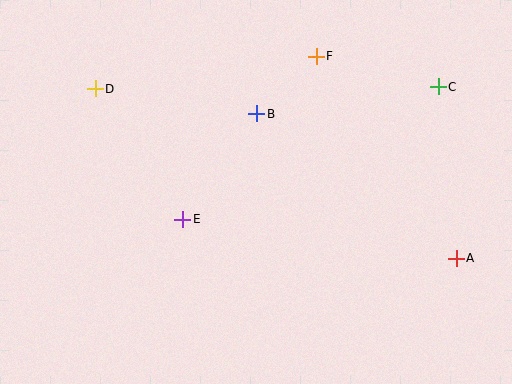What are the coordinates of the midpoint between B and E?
The midpoint between B and E is at (220, 166).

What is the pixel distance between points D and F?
The distance between D and F is 224 pixels.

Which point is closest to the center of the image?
Point E at (183, 219) is closest to the center.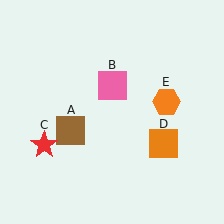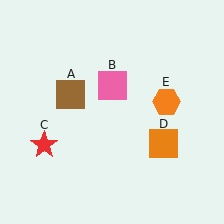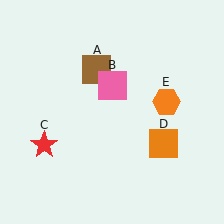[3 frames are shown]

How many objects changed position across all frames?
1 object changed position: brown square (object A).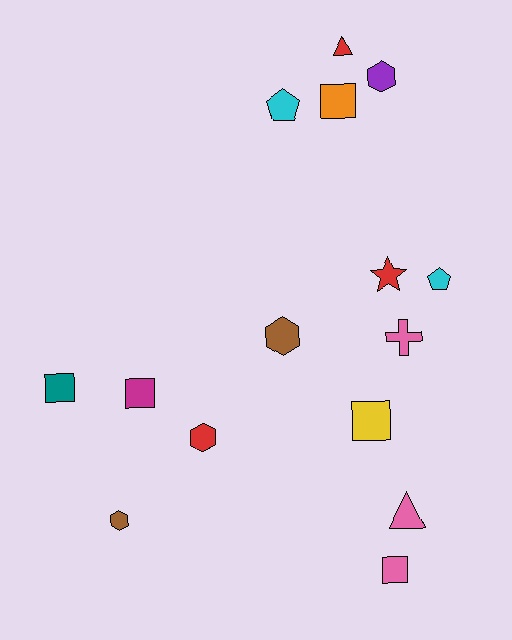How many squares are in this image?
There are 5 squares.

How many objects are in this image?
There are 15 objects.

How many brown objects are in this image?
There are 2 brown objects.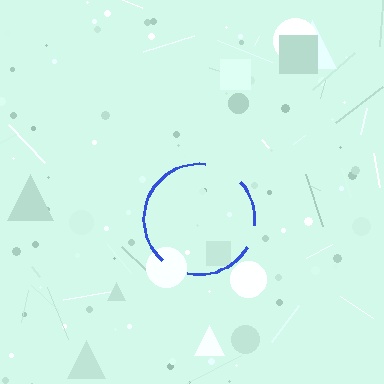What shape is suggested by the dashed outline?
The dashed outline suggests a circle.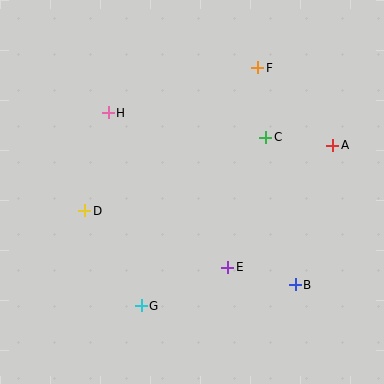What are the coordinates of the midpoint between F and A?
The midpoint between F and A is at (295, 106).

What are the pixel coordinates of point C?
Point C is at (266, 137).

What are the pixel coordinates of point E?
Point E is at (228, 267).